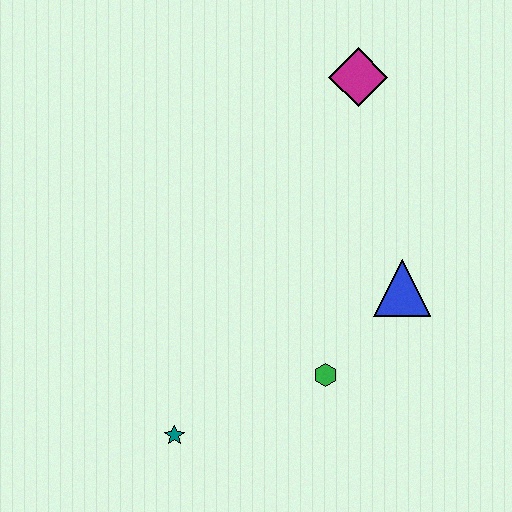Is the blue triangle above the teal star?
Yes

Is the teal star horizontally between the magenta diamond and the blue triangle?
No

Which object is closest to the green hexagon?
The blue triangle is closest to the green hexagon.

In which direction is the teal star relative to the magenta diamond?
The teal star is below the magenta diamond.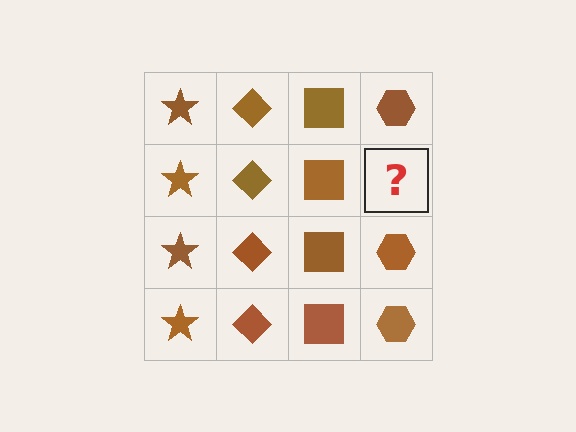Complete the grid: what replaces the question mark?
The question mark should be replaced with a brown hexagon.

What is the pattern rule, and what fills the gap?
The rule is that each column has a consistent shape. The gap should be filled with a brown hexagon.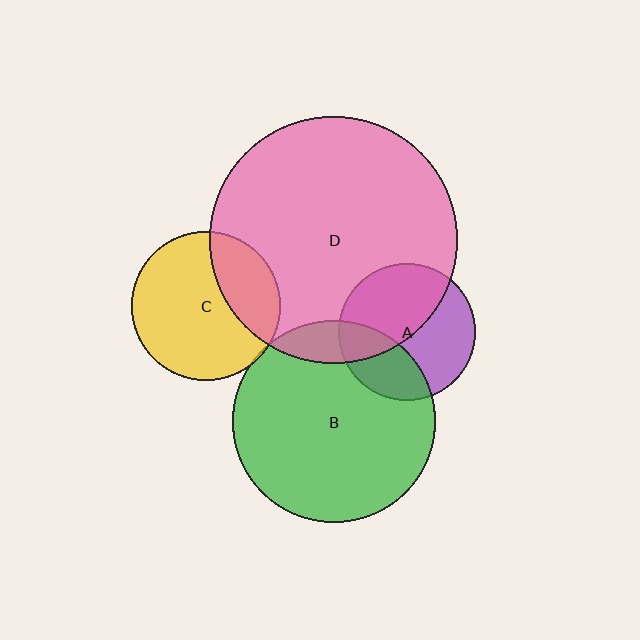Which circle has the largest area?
Circle D (pink).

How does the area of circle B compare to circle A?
Approximately 2.2 times.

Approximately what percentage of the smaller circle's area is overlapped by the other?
Approximately 5%.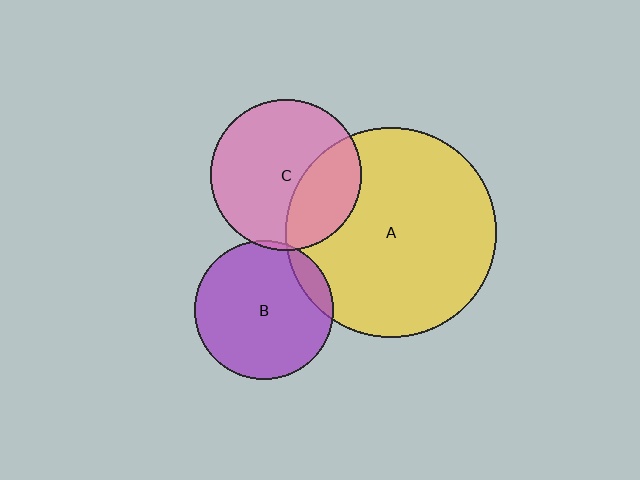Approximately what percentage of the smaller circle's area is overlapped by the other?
Approximately 5%.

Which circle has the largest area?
Circle A (yellow).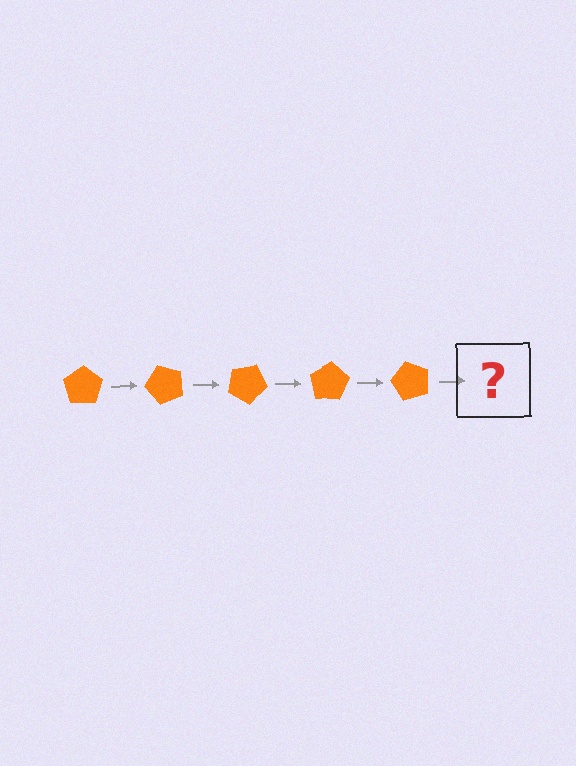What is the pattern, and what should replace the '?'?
The pattern is that the pentagon rotates 50 degrees each step. The '?' should be an orange pentagon rotated 250 degrees.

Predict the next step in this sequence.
The next step is an orange pentagon rotated 250 degrees.